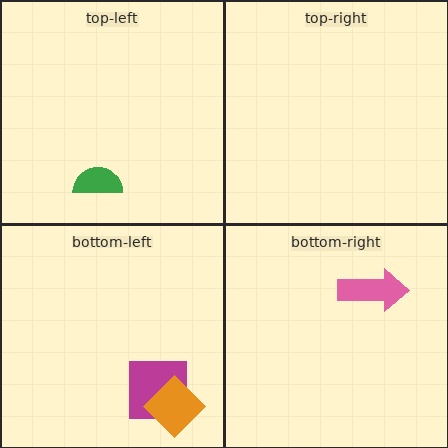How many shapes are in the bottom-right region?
1.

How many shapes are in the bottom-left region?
2.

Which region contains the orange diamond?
The bottom-left region.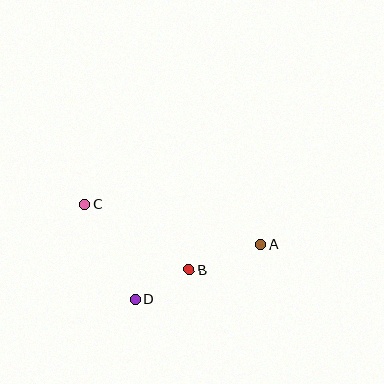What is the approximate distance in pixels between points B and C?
The distance between B and C is approximately 123 pixels.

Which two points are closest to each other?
Points B and D are closest to each other.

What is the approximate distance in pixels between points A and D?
The distance between A and D is approximately 137 pixels.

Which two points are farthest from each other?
Points A and C are farthest from each other.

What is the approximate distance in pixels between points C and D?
The distance between C and D is approximately 108 pixels.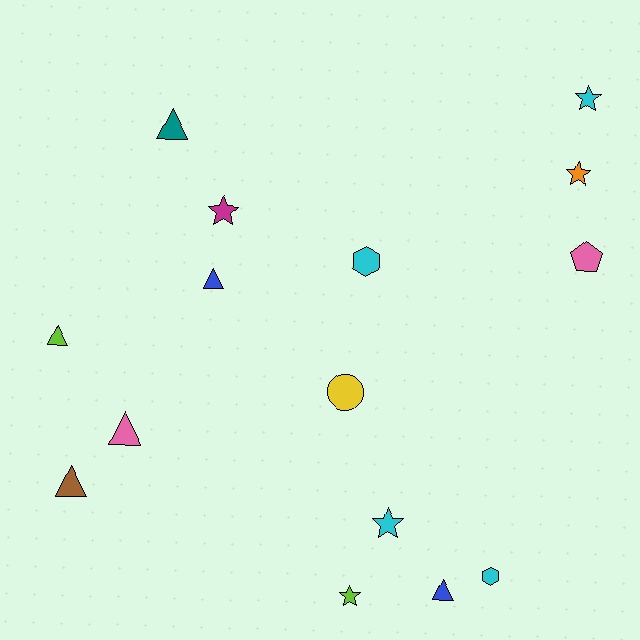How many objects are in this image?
There are 15 objects.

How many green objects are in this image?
There are no green objects.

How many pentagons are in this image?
There is 1 pentagon.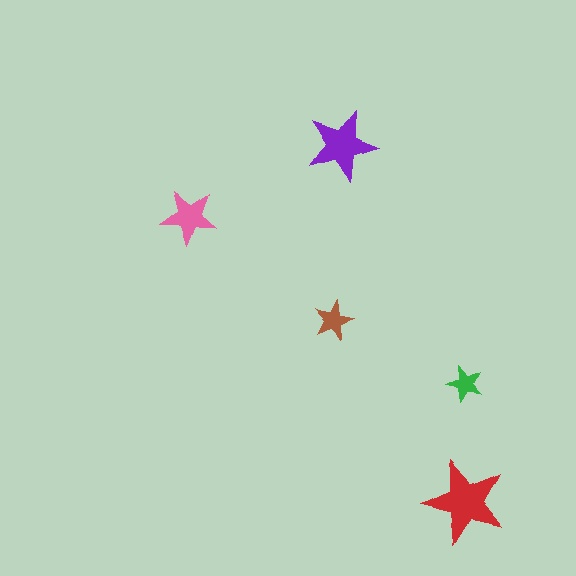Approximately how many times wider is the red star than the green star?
About 2.5 times wider.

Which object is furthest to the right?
The red star is rightmost.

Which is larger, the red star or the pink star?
The red one.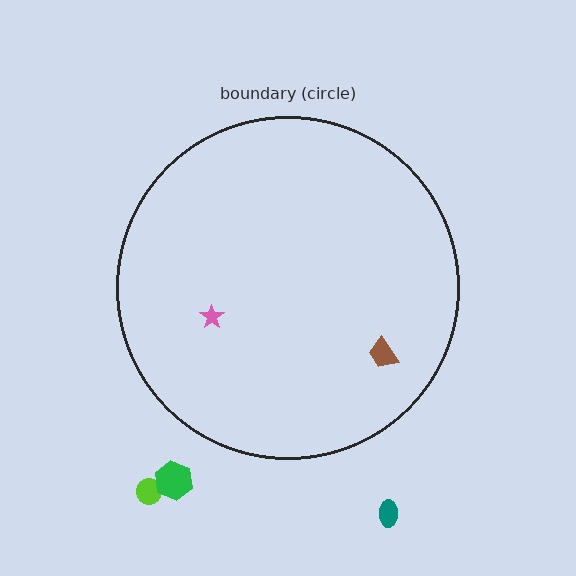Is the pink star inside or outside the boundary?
Inside.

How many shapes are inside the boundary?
2 inside, 3 outside.